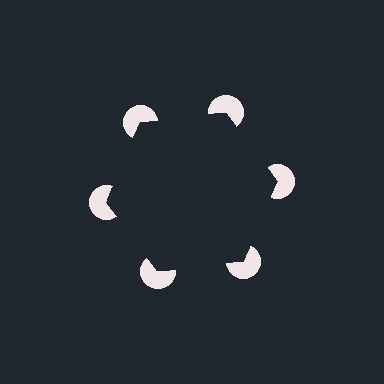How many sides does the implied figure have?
6 sides.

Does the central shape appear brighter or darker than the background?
It typically appears slightly darker than the background, even though no actual brightness change is drawn.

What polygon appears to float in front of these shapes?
An illusory hexagon — its edges are inferred from the aligned wedge cuts in the pac-man discs, not physically drawn.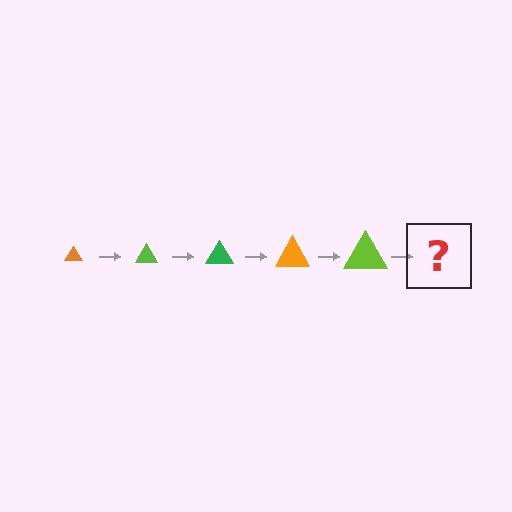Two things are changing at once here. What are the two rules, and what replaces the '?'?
The two rules are that the triangle grows larger each step and the color cycles through orange, lime, and green. The '?' should be a green triangle, larger than the previous one.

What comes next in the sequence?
The next element should be a green triangle, larger than the previous one.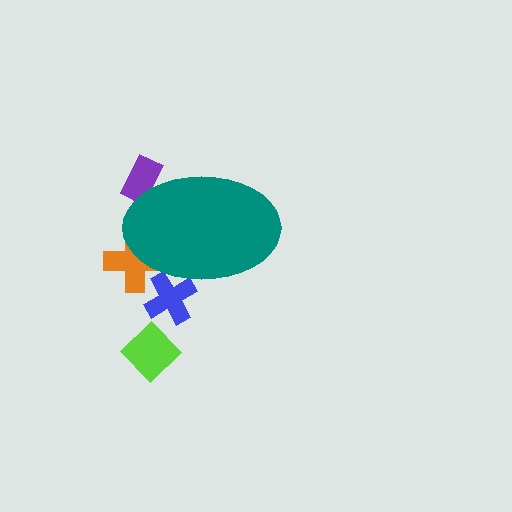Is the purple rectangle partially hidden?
Yes, the purple rectangle is partially hidden behind the teal ellipse.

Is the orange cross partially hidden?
Yes, the orange cross is partially hidden behind the teal ellipse.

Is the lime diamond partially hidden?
No, the lime diamond is fully visible.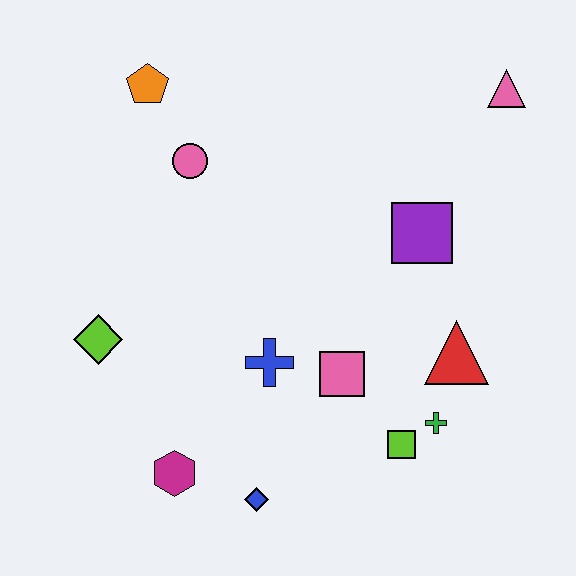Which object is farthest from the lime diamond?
The pink triangle is farthest from the lime diamond.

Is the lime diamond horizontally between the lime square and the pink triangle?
No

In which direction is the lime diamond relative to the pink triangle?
The lime diamond is to the left of the pink triangle.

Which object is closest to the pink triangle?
The purple square is closest to the pink triangle.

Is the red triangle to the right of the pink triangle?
No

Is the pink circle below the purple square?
No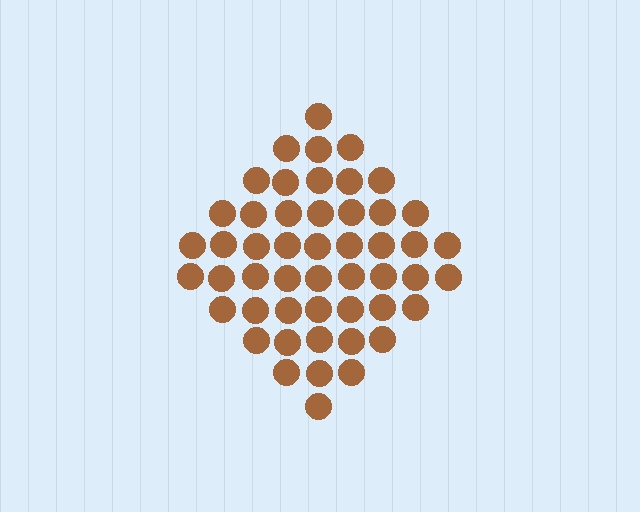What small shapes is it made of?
It is made of small circles.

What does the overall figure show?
The overall figure shows a diamond.